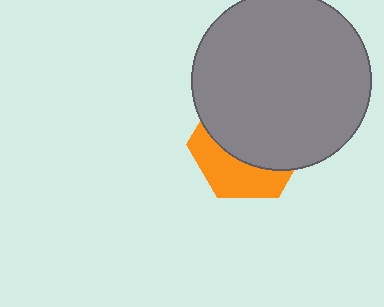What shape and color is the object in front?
The object in front is a gray circle.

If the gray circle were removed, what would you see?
You would see the complete orange hexagon.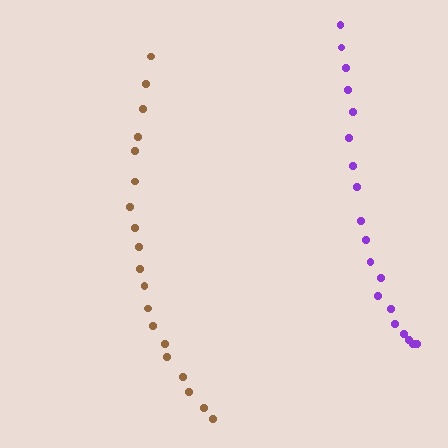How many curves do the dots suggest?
There are 2 distinct paths.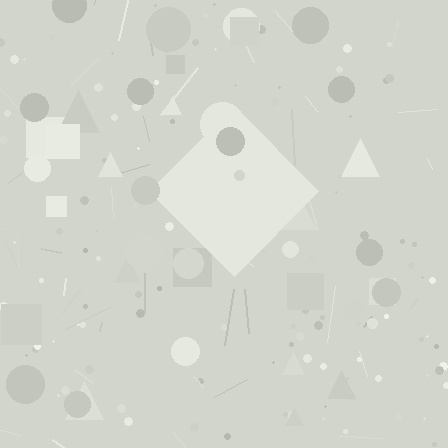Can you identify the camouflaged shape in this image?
The camouflaged shape is a diamond.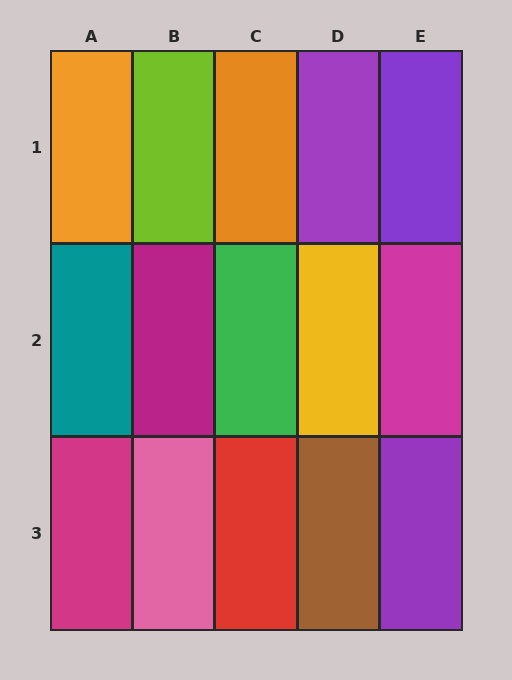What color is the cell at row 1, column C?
Orange.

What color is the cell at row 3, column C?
Red.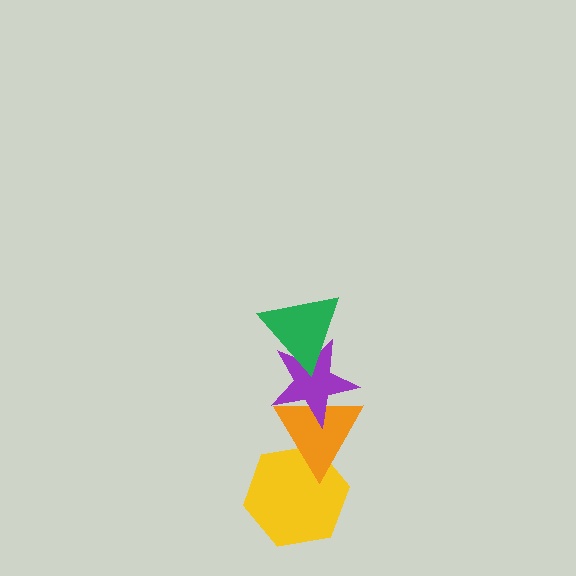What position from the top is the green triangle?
The green triangle is 1st from the top.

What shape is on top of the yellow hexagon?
The orange triangle is on top of the yellow hexagon.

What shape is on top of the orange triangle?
The purple star is on top of the orange triangle.